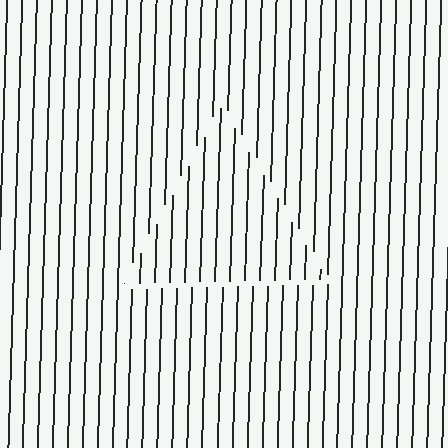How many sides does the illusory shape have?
3 sides — the line-ends trace a triangle.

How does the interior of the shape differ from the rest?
The interior of the shape contains the same grating, shifted by half a period — the contour is defined by the phase discontinuity where line-ends from the inner and outer gratings abut.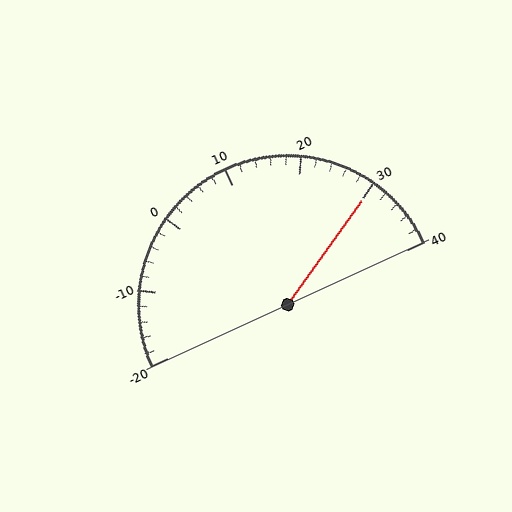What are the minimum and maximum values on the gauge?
The gauge ranges from -20 to 40.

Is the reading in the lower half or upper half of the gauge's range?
The reading is in the upper half of the range (-20 to 40).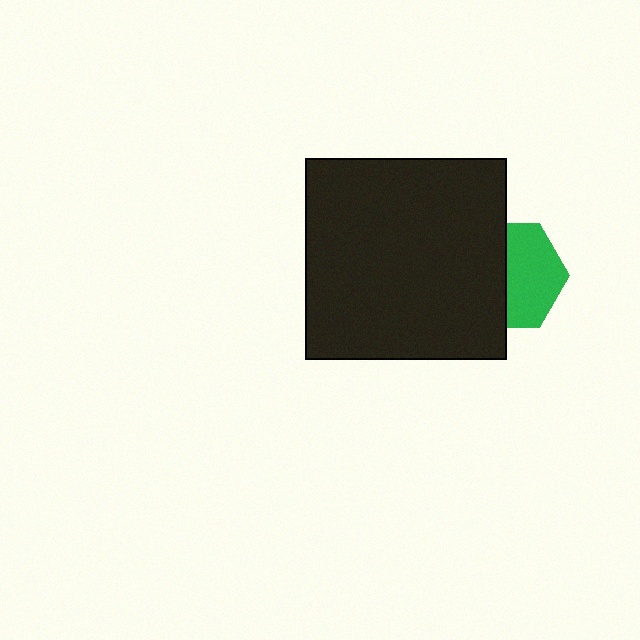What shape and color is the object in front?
The object in front is a black square.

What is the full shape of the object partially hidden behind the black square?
The partially hidden object is a green hexagon.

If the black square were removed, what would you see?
You would see the complete green hexagon.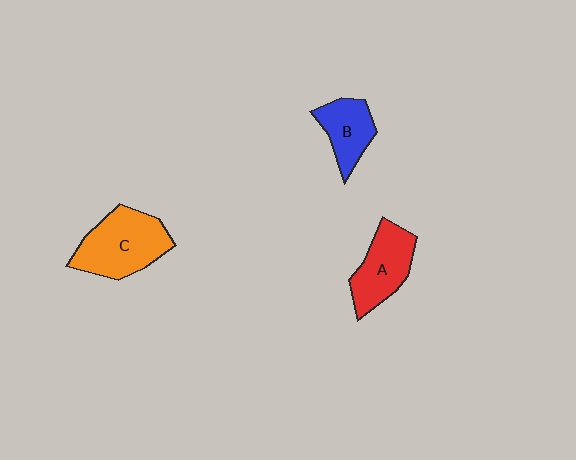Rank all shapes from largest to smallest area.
From largest to smallest: C (orange), A (red), B (blue).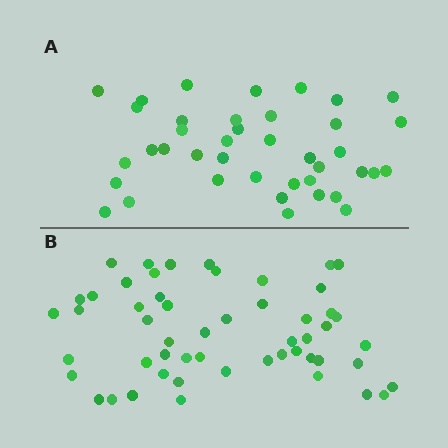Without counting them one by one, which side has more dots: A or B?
Region B (the bottom region) has more dots.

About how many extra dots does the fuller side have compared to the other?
Region B has approximately 15 more dots than region A.